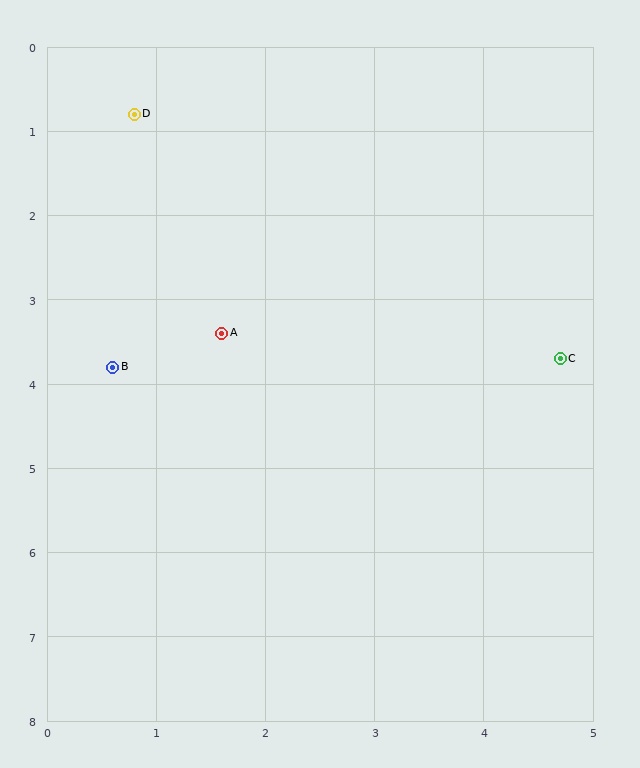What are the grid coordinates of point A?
Point A is at approximately (1.6, 3.4).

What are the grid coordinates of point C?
Point C is at approximately (4.7, 3.7).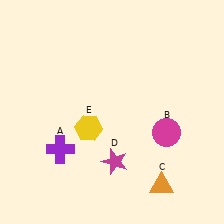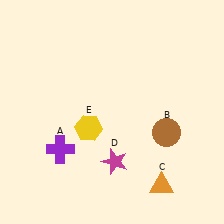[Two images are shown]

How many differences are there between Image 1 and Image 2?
There is 1 difference between the two images.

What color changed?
The circle (B) changed from magenta in Image 1 to brown in Image 2.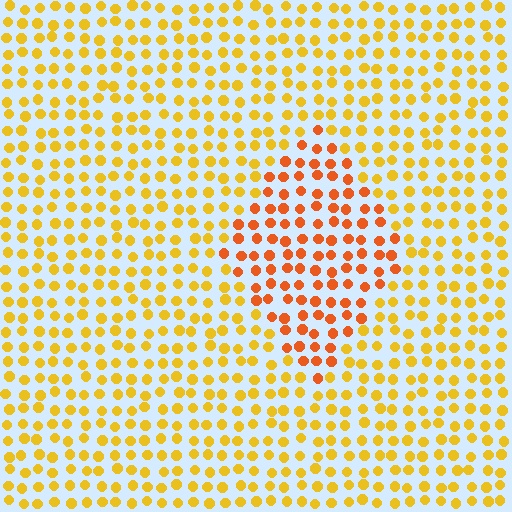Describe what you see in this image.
The image is filled with small yellow elements in a uniform arrangement. A diamond-shaped region is visible where the elements are tinted to a slightly different hue, forming a subtle color boundary.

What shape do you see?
I see a diamond.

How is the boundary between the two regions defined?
The boundary is defined purely by a slight shift in hue (about 30 degrees). Spacing, size, and orientation are identical on both sides.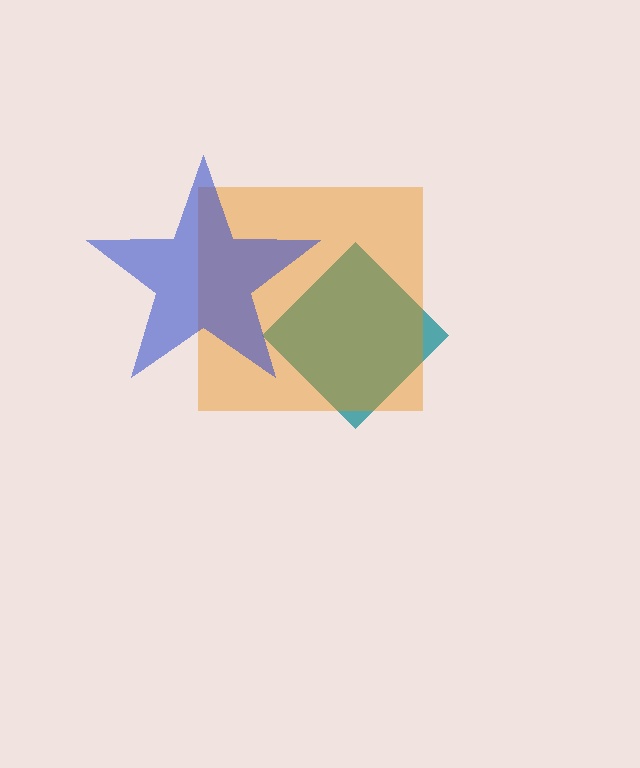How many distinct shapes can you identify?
There are 3 distinct shapes: a teal diamond, an orange square, a blue star.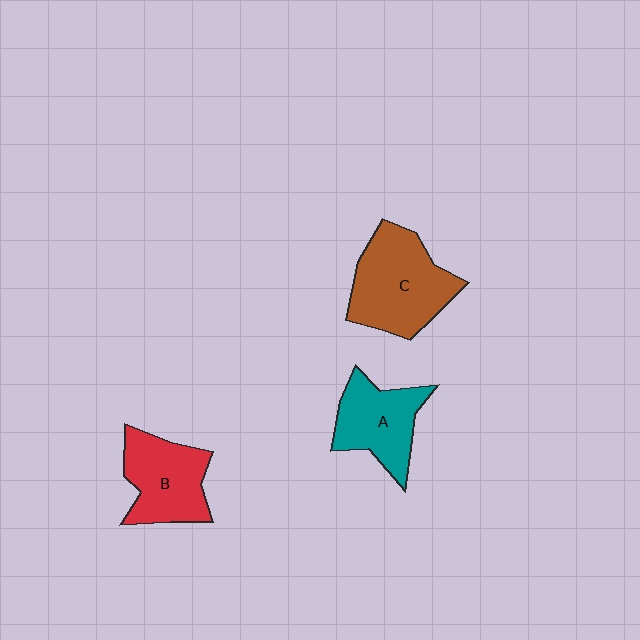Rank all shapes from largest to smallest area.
From largest to smallest: C (brown), B (red), A (teal).